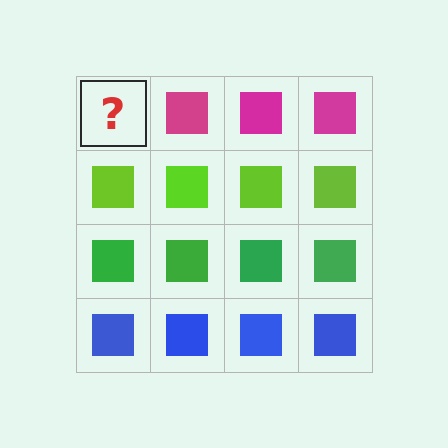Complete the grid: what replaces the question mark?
The question mark should be replaced with a magenta square.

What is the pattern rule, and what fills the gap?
The rule is that each row has a consistent color. The gap should be filled with a magenta square.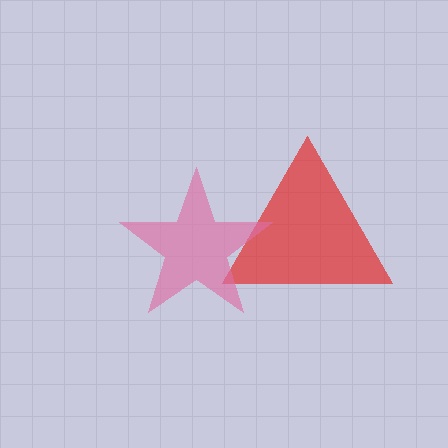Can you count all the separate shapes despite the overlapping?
Yes, there are 2 separate shapes.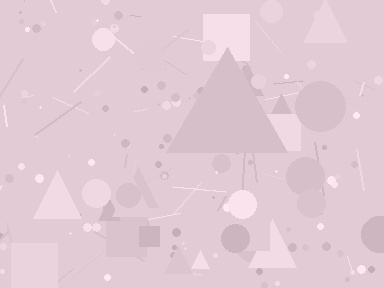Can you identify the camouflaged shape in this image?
The camouflaged shape is a triangle.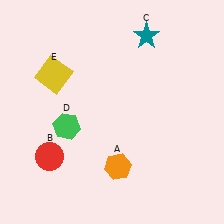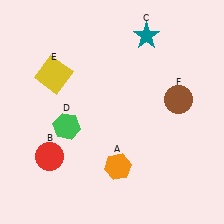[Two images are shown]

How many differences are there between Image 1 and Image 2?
There is 1 difference between the two images.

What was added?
A brown circle (F) was added in Image 2.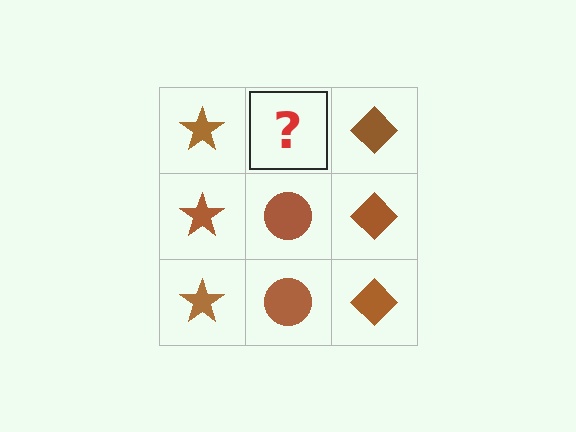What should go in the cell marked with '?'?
The missing cell should contain a brown circle.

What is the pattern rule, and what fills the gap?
The rule is that each column has a consistent shape. The gap should be filled with a brown circle.